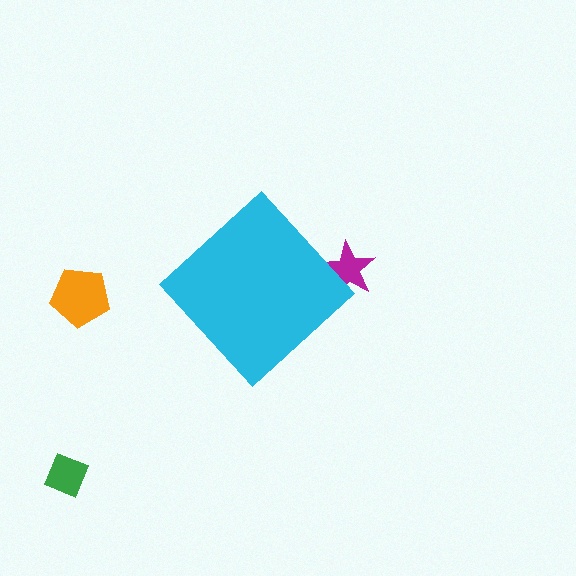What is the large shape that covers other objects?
A cyan diamond.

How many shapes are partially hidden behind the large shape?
1 shape is partially hidden.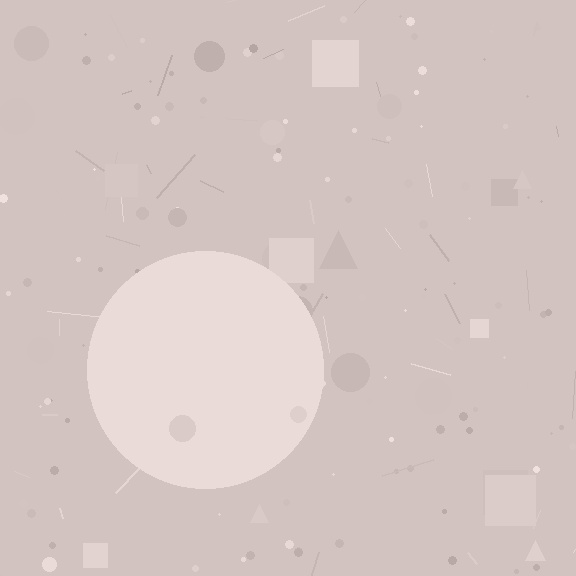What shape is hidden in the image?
A circle is hidden in the image.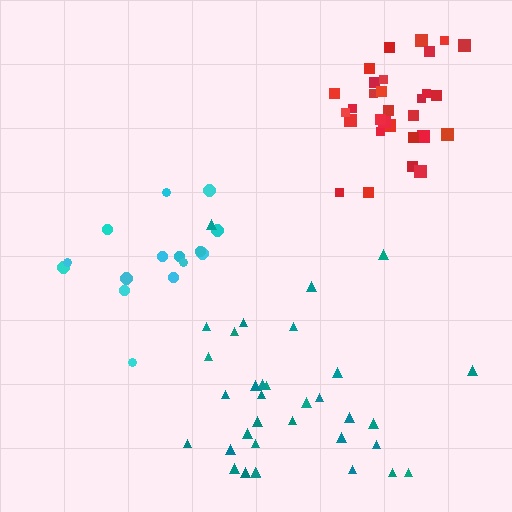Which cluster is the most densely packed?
Red.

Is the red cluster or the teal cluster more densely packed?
Red.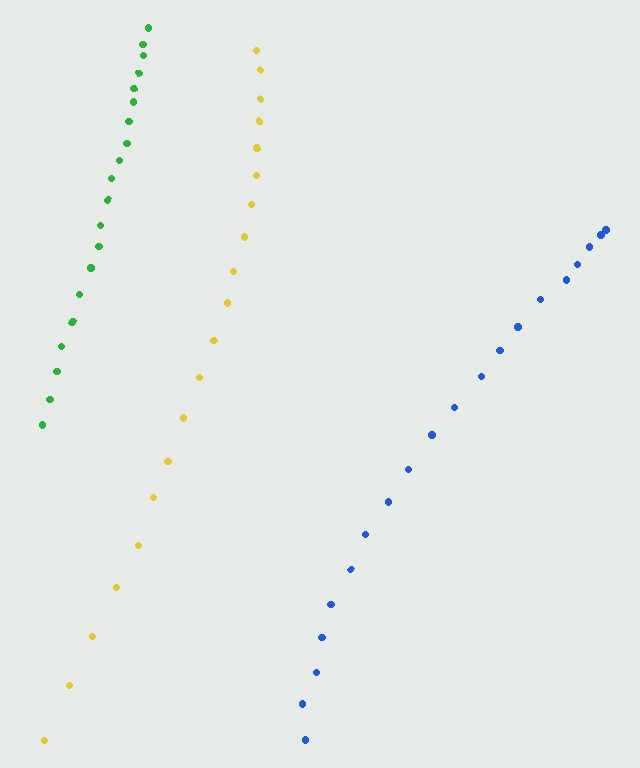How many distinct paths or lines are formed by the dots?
There are 3 distinct paths.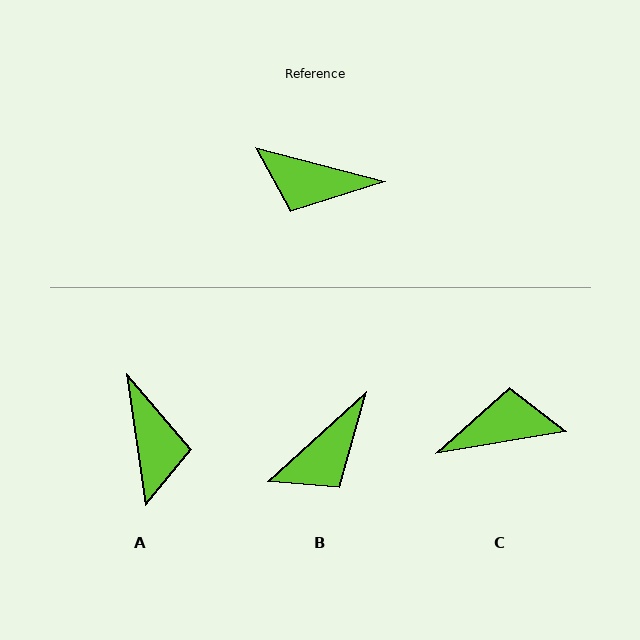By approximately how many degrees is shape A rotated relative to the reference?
Approximately 113 degrees counter-clockwise.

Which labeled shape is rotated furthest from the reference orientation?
C, about 155 degrees away.